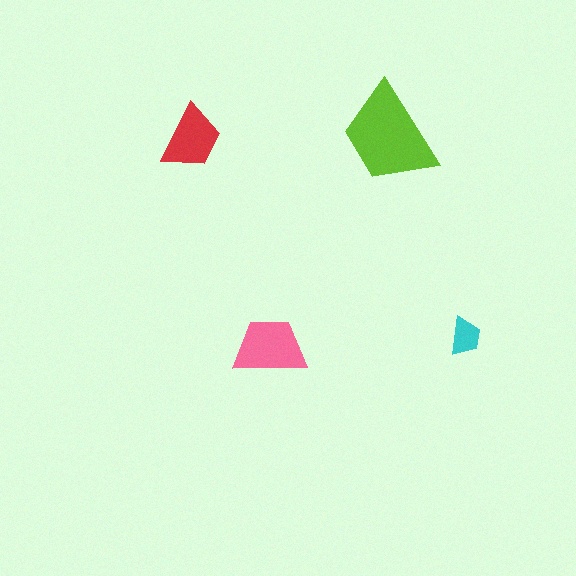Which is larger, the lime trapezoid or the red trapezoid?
The lime one.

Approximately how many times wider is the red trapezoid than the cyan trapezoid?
About 1.5 times wider.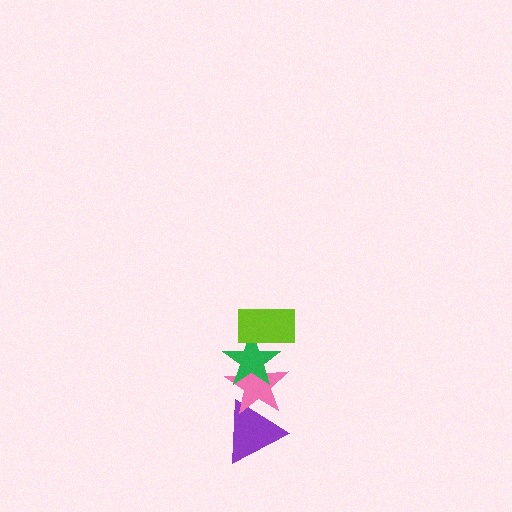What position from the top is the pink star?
The pink star is 3rd from the top.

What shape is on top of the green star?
The lime rectangle is on top of the green star.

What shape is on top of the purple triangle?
The pink star is on top of the purple triangle.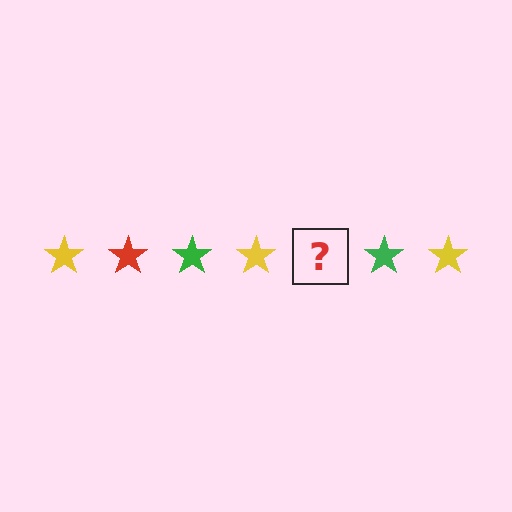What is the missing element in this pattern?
The missing element is a red star.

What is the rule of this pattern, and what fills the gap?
The rule is that the pattern cycles through yellow, red, green stars. The gap should be filled with a red star.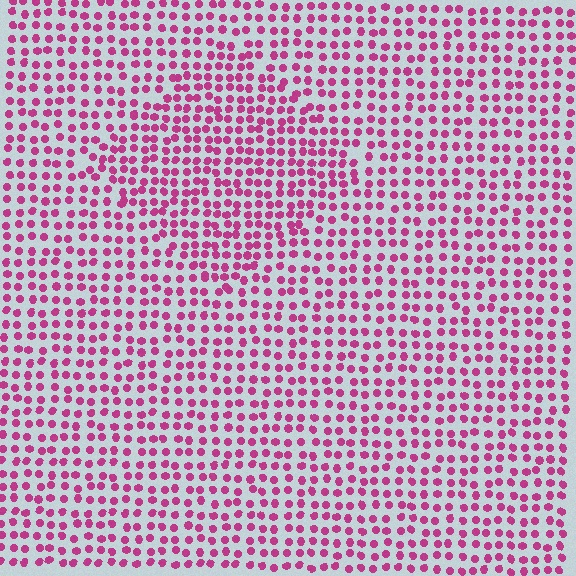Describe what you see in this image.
The image contains small magenta elements arranged at two different densities. A diamond-shaped region is visible where the elements are more densely packed than the surrounding area.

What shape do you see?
I see a diamond.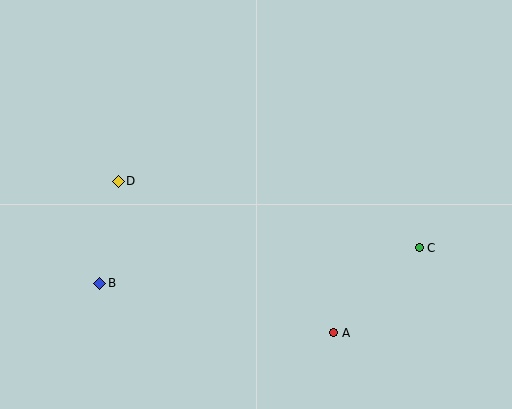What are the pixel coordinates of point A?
Point A is at (334, 333).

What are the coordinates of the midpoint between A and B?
The midpoint between A and B is at (217, 308).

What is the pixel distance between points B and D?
The distance between B and D is 104 pixels.